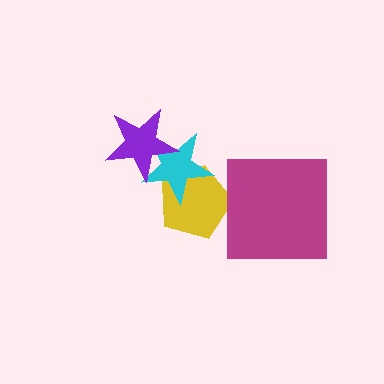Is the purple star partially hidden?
No, no other shape covers it.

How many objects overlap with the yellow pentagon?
1 object overlaps with the yellow pentagon.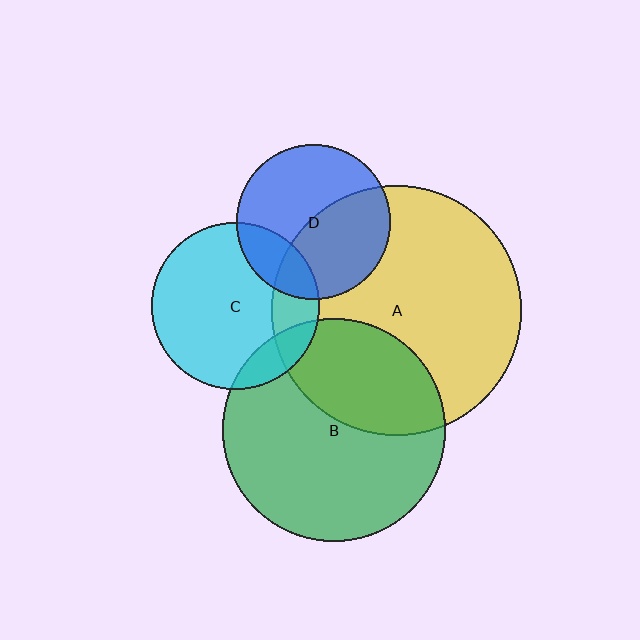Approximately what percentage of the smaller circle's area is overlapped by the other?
Approximately 20%.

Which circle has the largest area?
Circle A (yellow).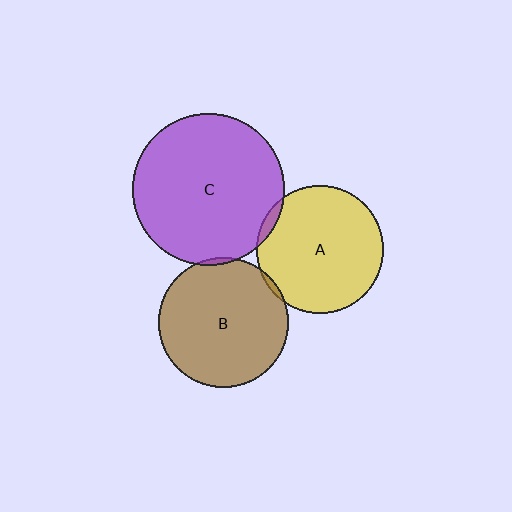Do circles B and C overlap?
Yes.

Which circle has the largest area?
Circle C (purple).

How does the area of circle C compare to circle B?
Approximately 1.4 times.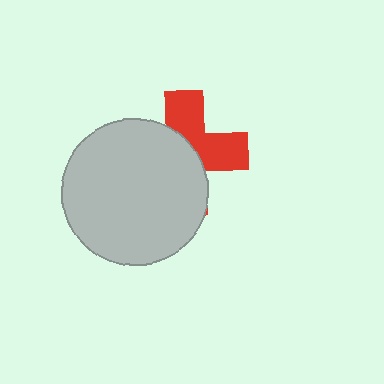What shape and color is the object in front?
The object in front is a light gray circle.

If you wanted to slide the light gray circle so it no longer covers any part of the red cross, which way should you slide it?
Slide it left — that is the most direct way to separate the two shapes.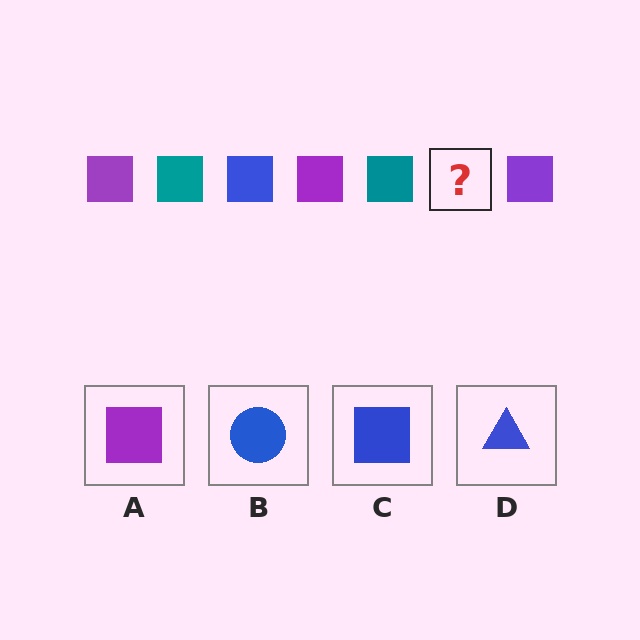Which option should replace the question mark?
Option C.